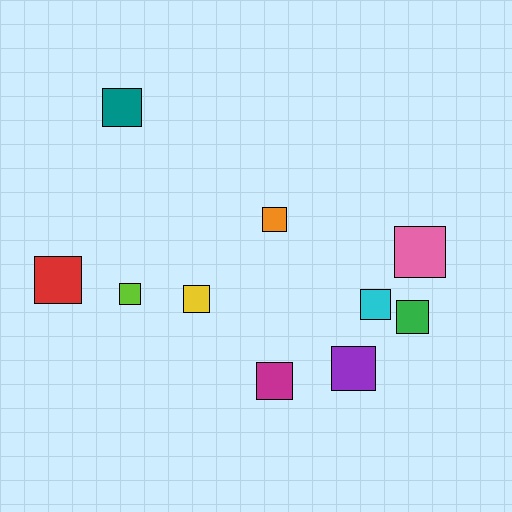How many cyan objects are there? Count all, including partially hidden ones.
There is 1 cyan object.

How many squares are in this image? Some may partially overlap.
There are 10 squares.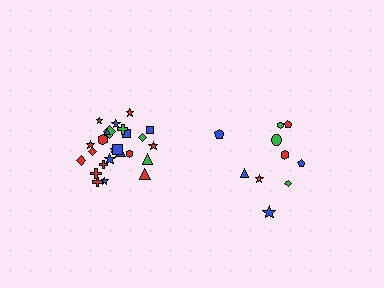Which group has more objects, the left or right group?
The left group.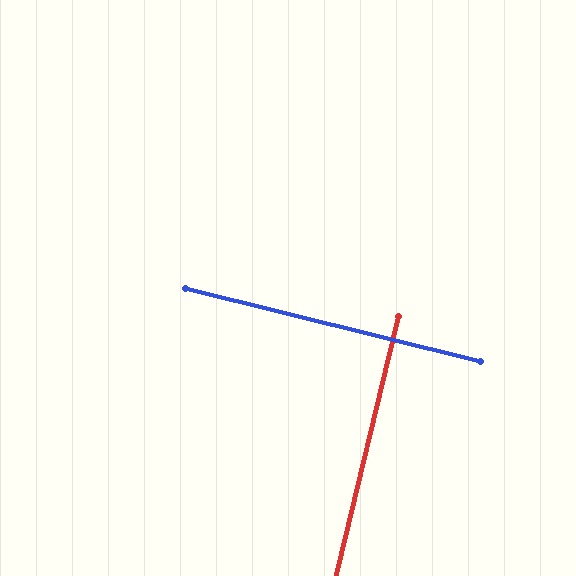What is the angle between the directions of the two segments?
Approximately 90 degrees.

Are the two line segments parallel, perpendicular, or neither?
Perpendicular — they meet at approximately 90°.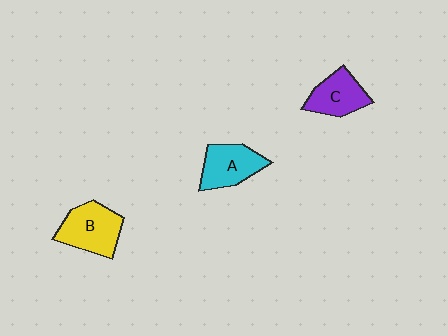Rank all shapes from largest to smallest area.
From largest to smallest: B (yellow), A (cyan), C (purple).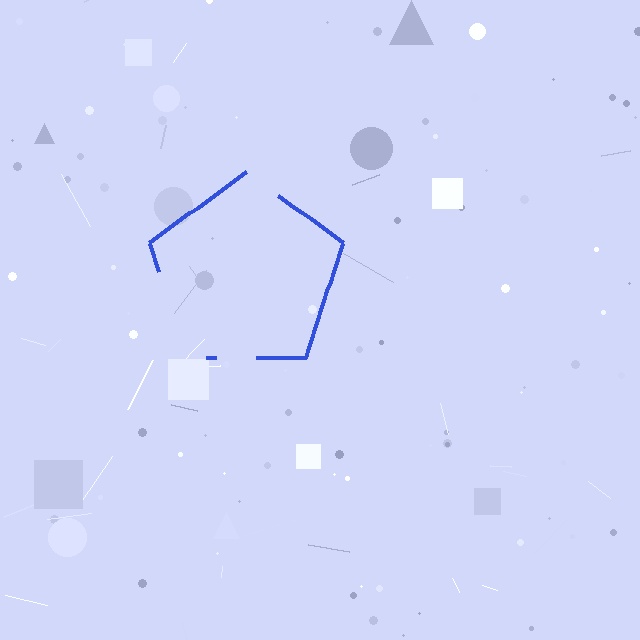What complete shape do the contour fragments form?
The contour fragments form a pentagon.